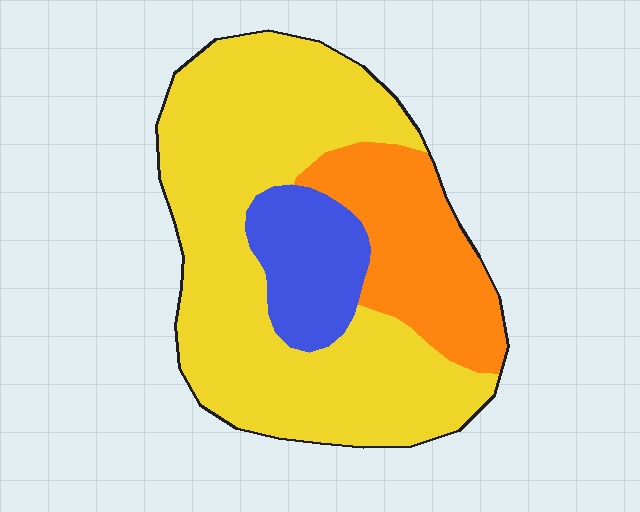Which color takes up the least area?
Blue, at roughly 15%.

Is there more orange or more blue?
Orange.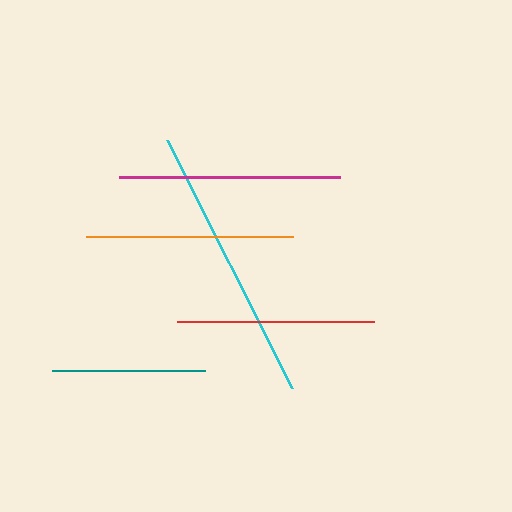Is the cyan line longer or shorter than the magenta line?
The cyan line is longer than the magenta line.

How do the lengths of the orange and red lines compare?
The orange and red lines are approximately the same length.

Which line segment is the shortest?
The teal line is the shortest at approximately 153 pixels.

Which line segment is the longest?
The cyan line is the longest at approximately 278 pixels.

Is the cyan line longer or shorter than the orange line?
The cyan line is longer than the orange line.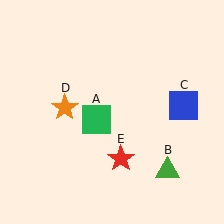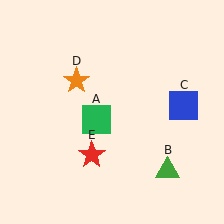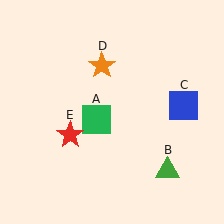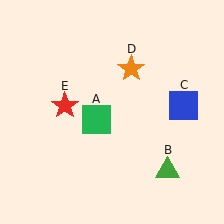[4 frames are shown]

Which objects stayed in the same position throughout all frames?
Green square (object A) and green triangle (object B) and blue square (object C) remained stationary.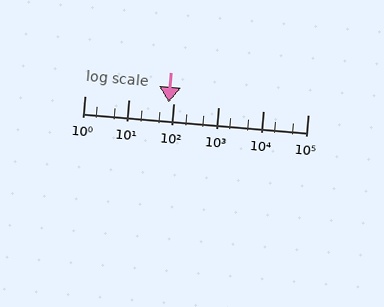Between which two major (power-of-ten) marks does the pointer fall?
The pointer is between 10 and 100.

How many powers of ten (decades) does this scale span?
The scale spans 5 decades, from 1 to 100000.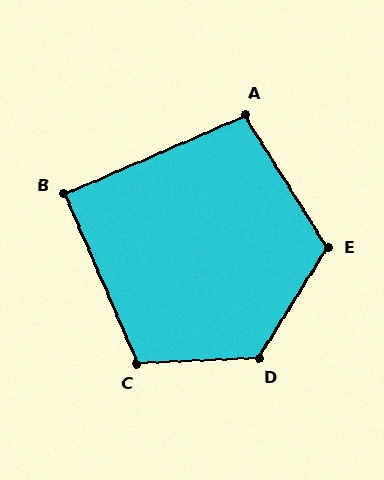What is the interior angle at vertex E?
Approximately 116 degrees (obtuse).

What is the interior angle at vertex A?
Approximately 98 degrees (obtuse).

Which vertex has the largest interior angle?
D, at approximately 125 degrees.